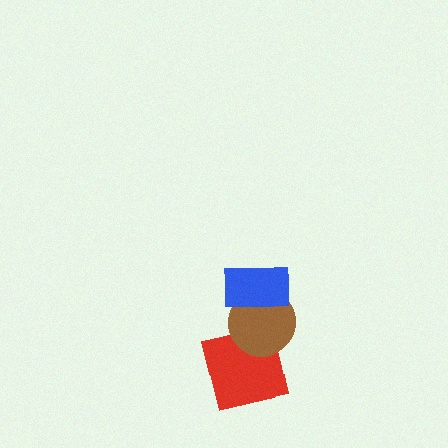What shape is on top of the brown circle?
The blue rectangle is on top of the brown circle.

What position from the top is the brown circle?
The brown circle is 2nd from the top.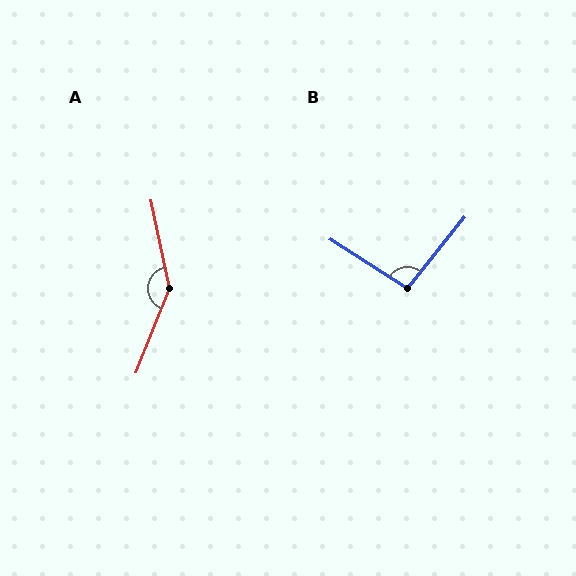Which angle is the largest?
A, at approximately 147 degrees.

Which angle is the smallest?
B, at approximately 96 degrees.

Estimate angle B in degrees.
Approximately 96 degrees.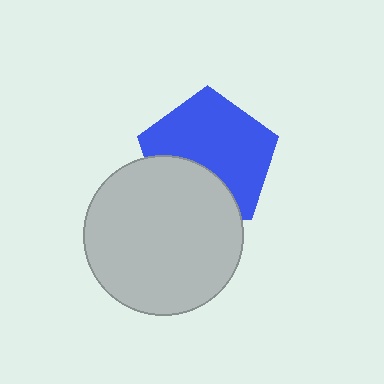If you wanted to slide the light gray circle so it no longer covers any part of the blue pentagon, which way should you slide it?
Slide it down — that is the most direct way to separate the two shapes.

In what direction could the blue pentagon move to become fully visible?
The blue pentagon could move up. That would shift it out from behind the light gray circle entirely.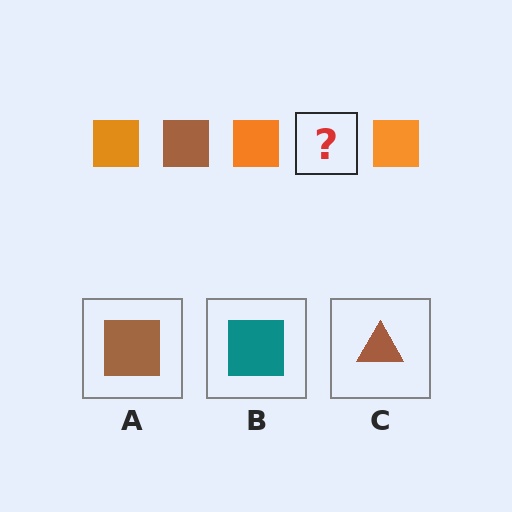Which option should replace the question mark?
Option A.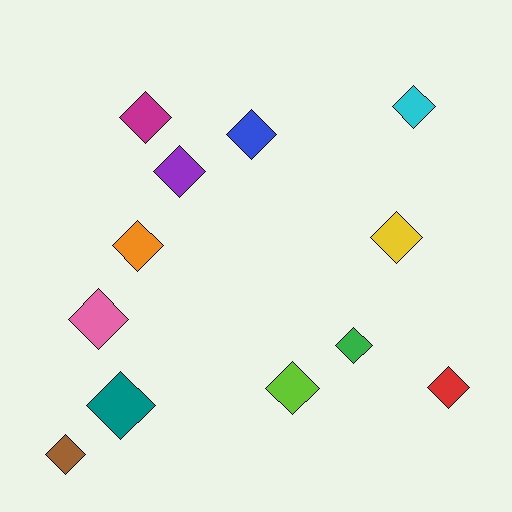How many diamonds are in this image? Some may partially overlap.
There are 12 diamonds.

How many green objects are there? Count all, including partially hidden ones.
There is 1 green object.